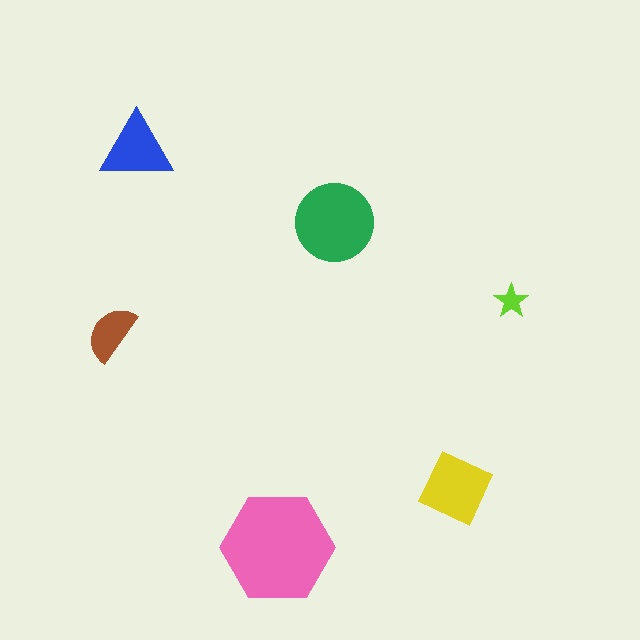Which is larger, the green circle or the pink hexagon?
The pink hexagon.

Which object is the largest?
The pink hexagon.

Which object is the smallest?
The lime star.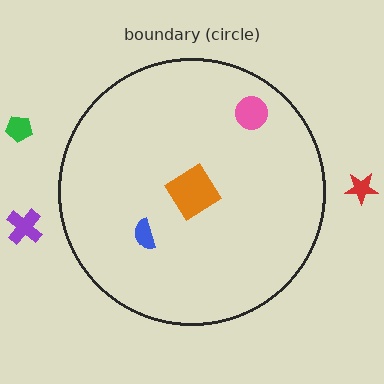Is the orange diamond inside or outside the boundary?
Inside.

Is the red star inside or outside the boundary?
Outside.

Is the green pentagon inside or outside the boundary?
Outside.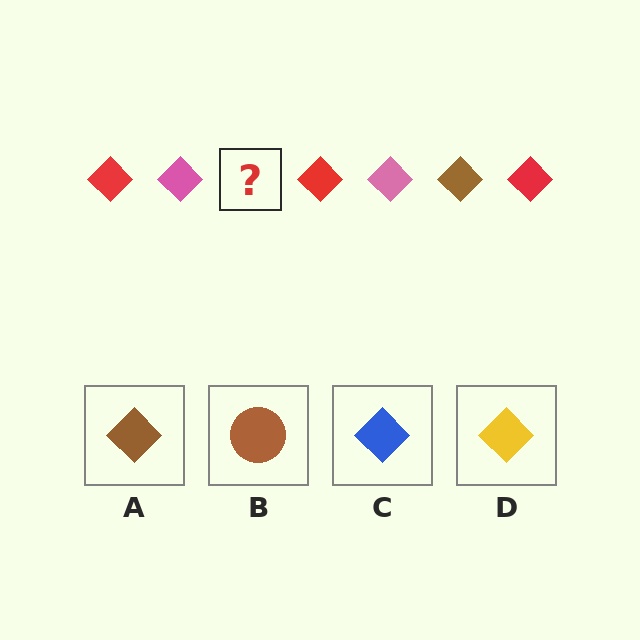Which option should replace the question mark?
Option A.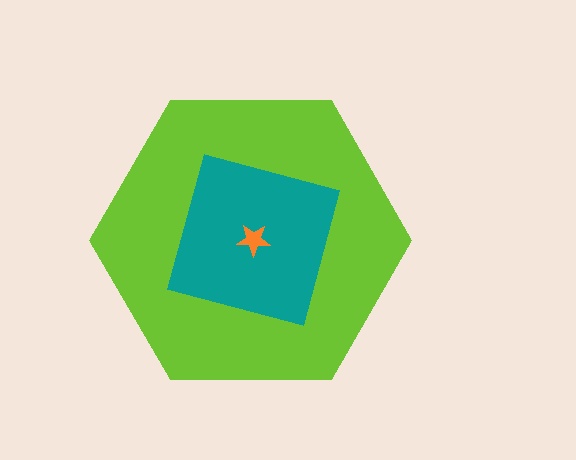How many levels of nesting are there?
3.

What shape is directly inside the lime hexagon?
The teal square.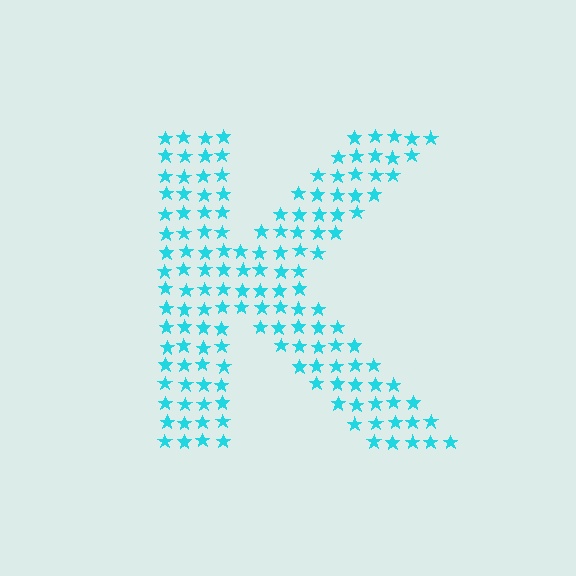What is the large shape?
The large shape is the letter K.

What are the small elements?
The small elements are stars.